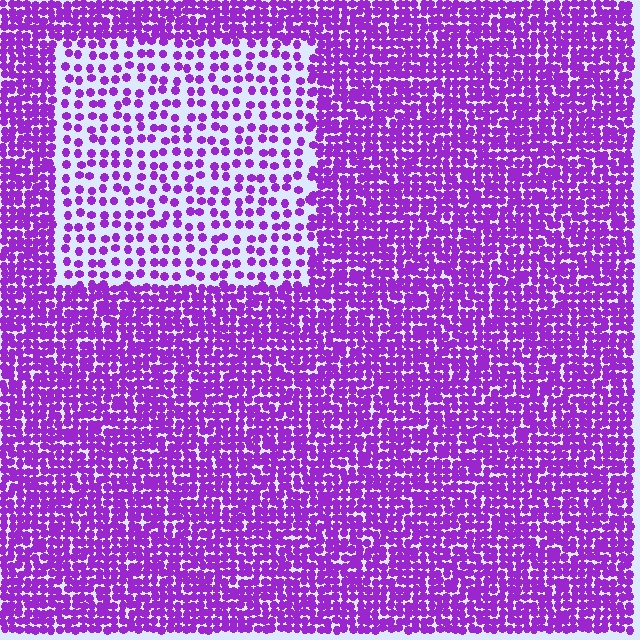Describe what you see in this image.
The image contains small purple elements arranged at two different densities. A rectangle-shaped region is visible where the elements are less densely packed than the surrounding area.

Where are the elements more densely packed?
The elements are more densely packed outside the rectangle boundary.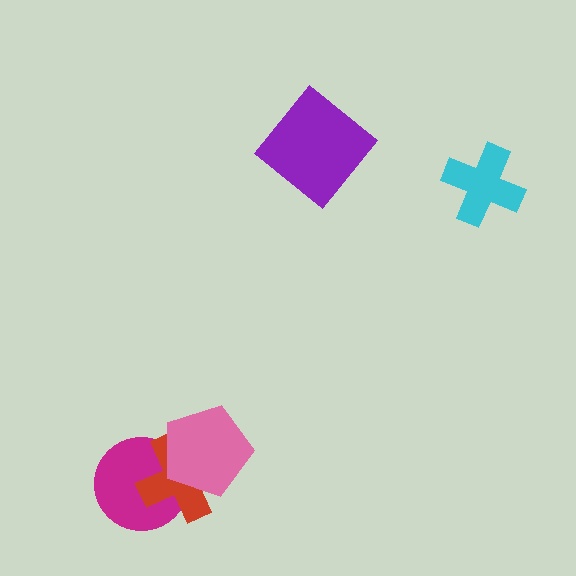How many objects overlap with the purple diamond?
0 objects overlap with the purple diamond.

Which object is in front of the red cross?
The pink pentagon is in front of the red cross.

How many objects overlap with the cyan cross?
0 objects overlap with the cyan cross.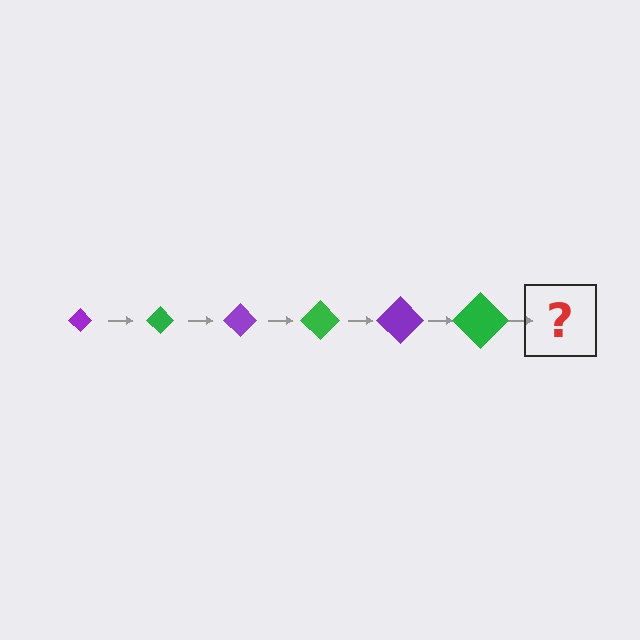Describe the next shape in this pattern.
It should be a purple diamond, larger than the previous one.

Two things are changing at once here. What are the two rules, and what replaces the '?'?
The two rules are that the diamond grows larger each step and the color cycles through purple and green. The '?' should be a purple diamond, larger than the previous one.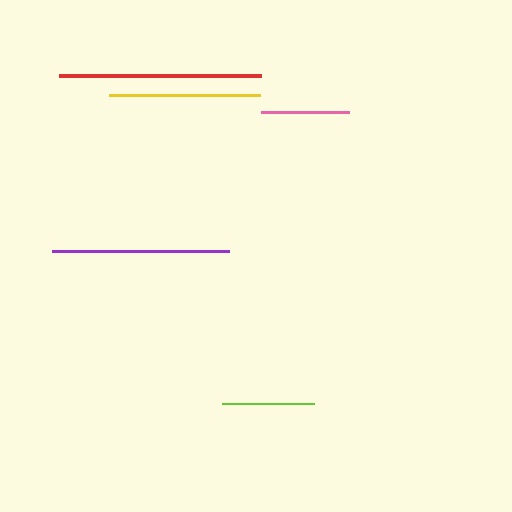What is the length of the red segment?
The red segment is approximately 202 pixels long.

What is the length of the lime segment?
The lime segment is approximately 92 pixels long.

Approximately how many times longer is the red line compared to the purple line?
The red line is approximately 1.1 times the length of the purple line.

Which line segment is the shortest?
The pink line is the shortest at approximately 88 pixels.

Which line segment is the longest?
The red line is the longest at approximately 202 pixels.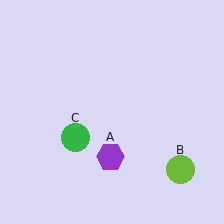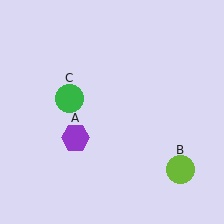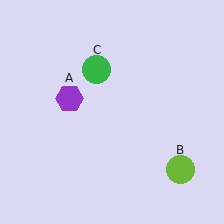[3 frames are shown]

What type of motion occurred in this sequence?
The purple hexagon (object A), green circle (object C) rotated clockwise around the center of the scene.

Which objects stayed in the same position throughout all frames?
Lime circle (object B) remained stationary.